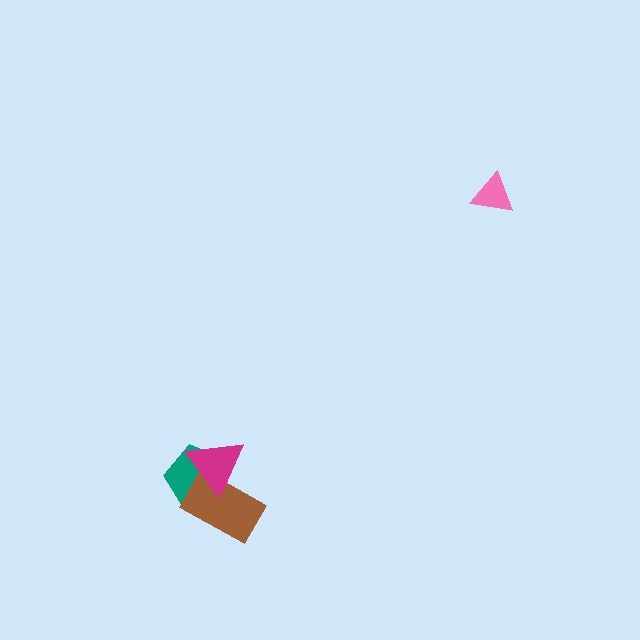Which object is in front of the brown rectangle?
The magenta triangle is in front of the brown rectangle.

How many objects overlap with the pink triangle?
0 objects overlap with the pink triangle.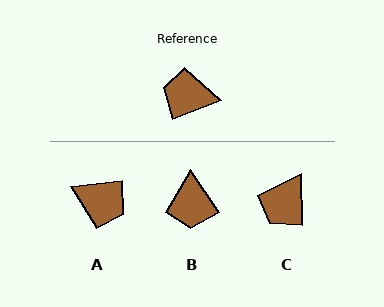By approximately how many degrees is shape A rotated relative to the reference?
Approximately 165 degrees counter-clockwise.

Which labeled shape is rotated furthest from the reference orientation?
A, about 165 degrees away.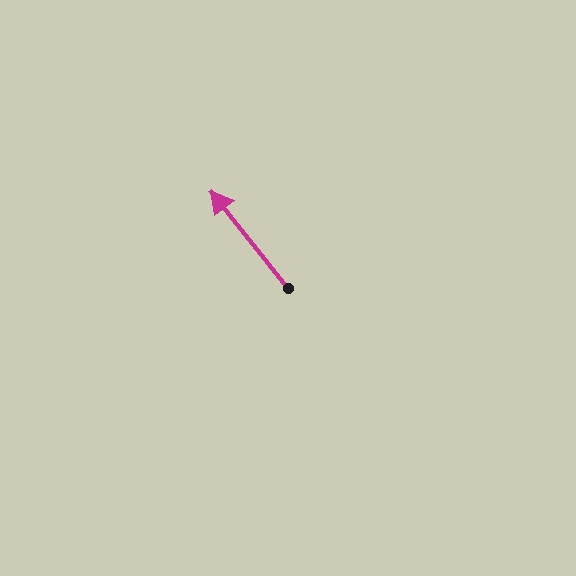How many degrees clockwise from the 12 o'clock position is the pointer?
Approximately 321 degrees.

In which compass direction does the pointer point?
Northwest.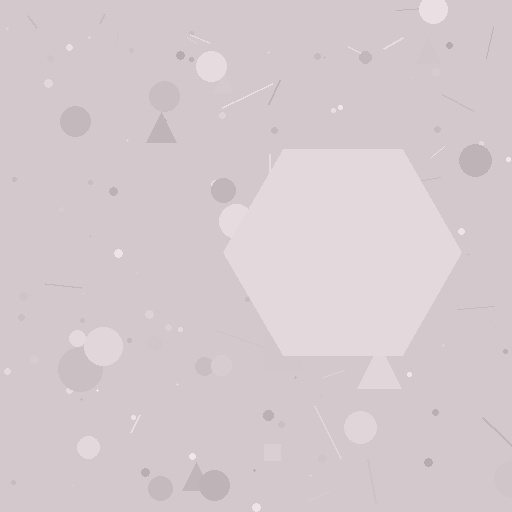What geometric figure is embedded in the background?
A hexagon is embedded in the background.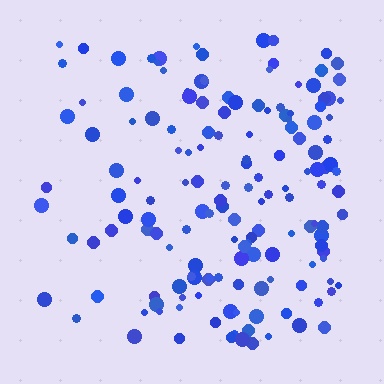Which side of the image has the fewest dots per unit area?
The left.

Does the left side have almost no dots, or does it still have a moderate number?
Still a moderate number, just noticeably fewer than the right.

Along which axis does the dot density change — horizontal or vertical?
Horizontal.